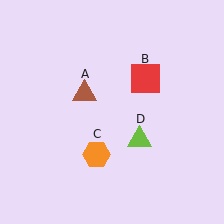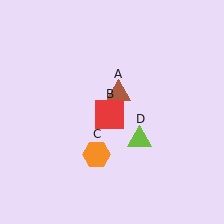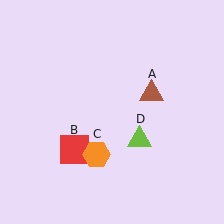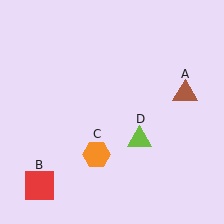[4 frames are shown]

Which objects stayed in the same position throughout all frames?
Orange hexagon (object C) and lime triangle (object D) remained stationary.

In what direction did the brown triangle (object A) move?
The brown triangle (object A) moved right.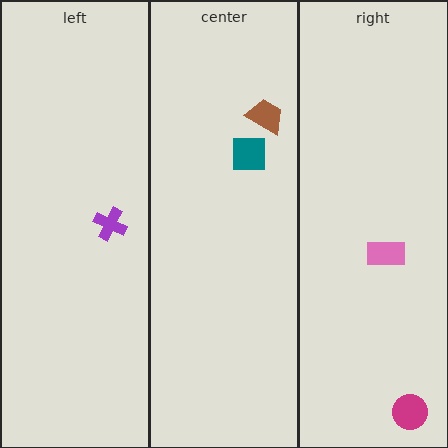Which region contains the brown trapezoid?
The center region.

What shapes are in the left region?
The purple cross.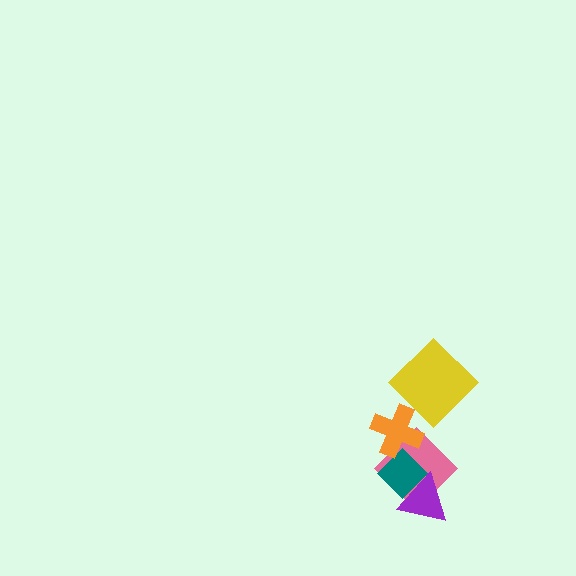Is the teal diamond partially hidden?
Yes, it is partially covered by another shape.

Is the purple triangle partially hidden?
Yes, it is partially covered by another shape.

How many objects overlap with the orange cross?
3 objects overlap with the orange cross.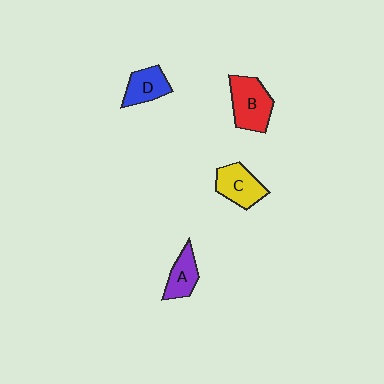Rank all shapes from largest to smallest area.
From largest to smallest: B (red), C (yellow), D (blue), A (purple).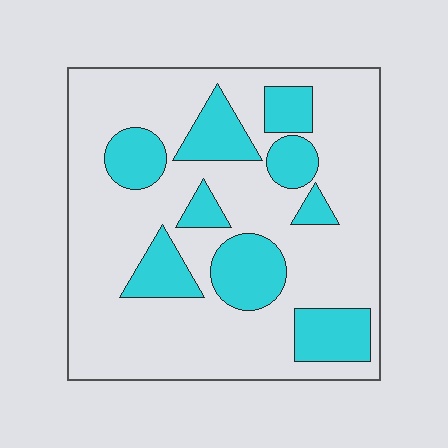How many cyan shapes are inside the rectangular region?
9.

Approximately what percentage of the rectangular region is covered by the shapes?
Approximately 25%.